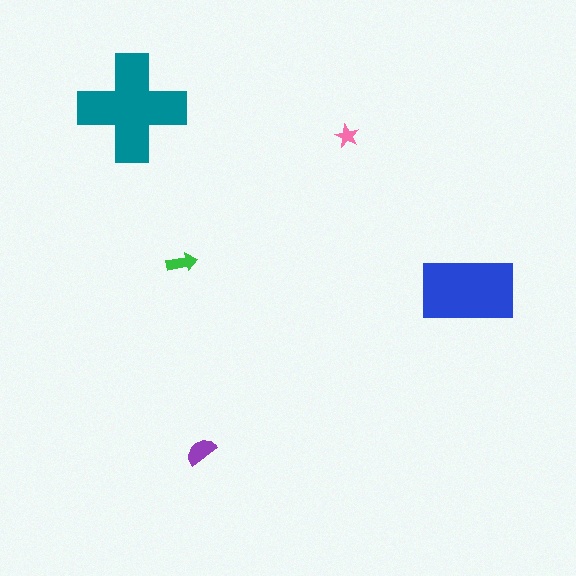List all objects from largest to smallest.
The teal cross, the blue rectangle, the purple semicircle, the green arrow, the pink star.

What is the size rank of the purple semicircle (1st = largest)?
3rd.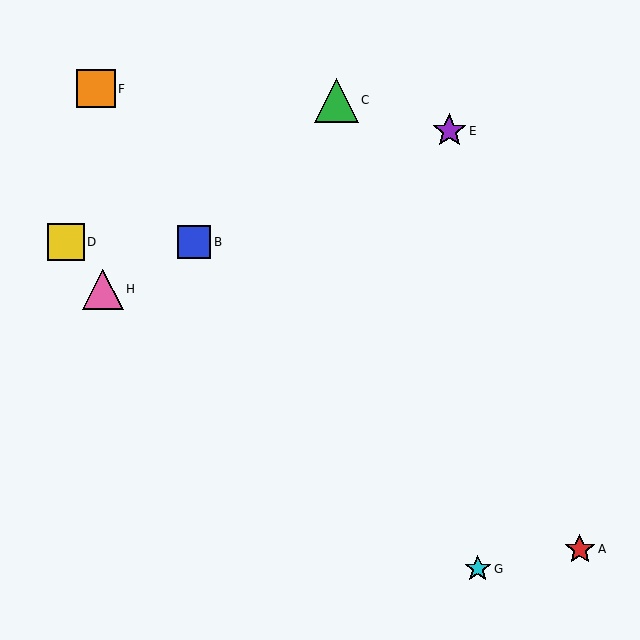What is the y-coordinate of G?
Object G is at y≈569.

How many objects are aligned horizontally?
2 objects (B, D) are aligned horizontally.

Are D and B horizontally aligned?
Yes, both are at y≈242.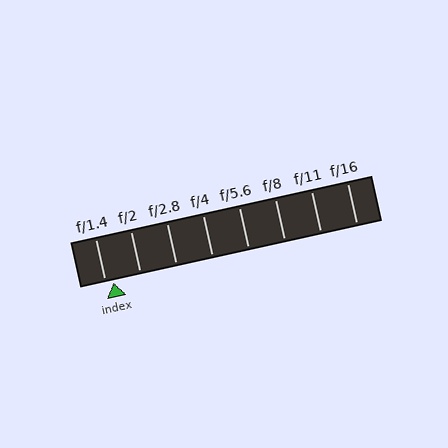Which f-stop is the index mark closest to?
The index mark is closest to f/1.4.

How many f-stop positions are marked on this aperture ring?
There are 8 f-stop positions marked.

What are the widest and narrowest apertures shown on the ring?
The widest aperture shown is f/1.4 and the narrowest is f/16.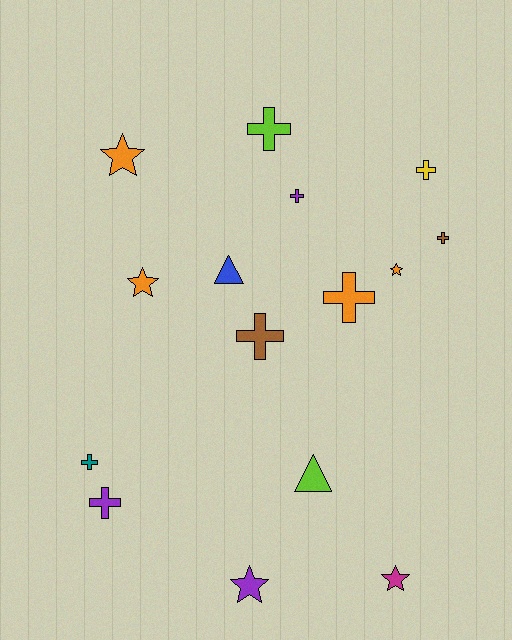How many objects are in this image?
There are 15 objects.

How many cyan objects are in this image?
There are no cyan objects.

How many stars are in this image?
There are 5 stars.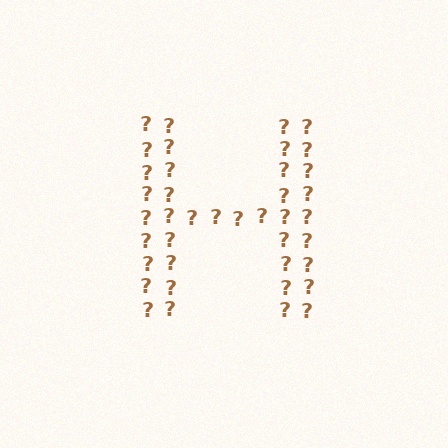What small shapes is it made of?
It is made of small question marks.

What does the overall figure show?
The overall figure shows the letter H.